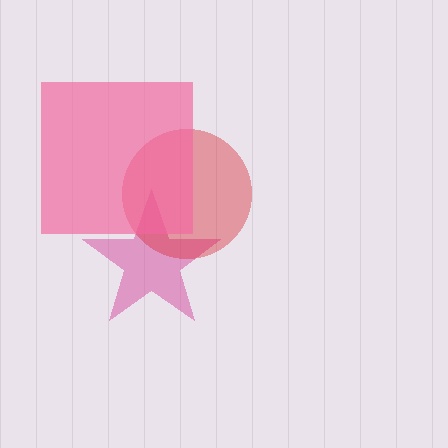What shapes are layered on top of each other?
The layered shapes are: a magenta star, a red circle, a pink square.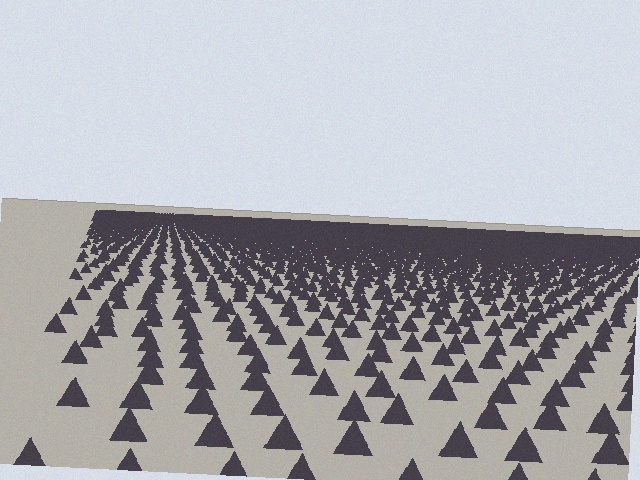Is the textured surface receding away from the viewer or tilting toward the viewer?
The surface is receding away from the viewer. Texture elements get smaller and denser toward the top.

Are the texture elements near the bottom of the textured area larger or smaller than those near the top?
Larger. Near the bottom, elements are closer to the viewer and appear at a bigger on-screen size.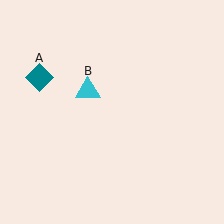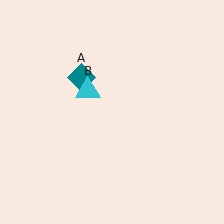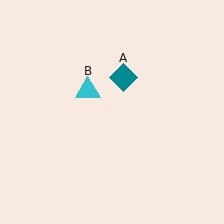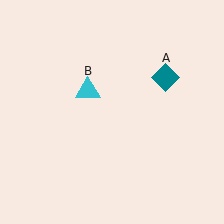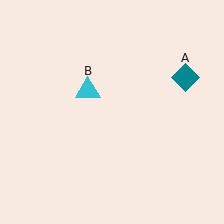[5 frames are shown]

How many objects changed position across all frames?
1 object changed position: teal diamond (object A).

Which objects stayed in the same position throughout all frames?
Cyan triangle (object B) remained stationary.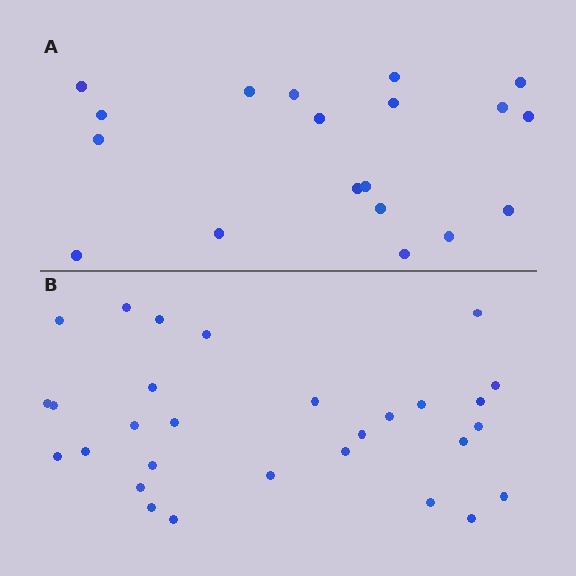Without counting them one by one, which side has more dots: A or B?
Region B (the bottom region) has more dots.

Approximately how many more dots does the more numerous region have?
Region B has roughly 10 or so more dots than region A.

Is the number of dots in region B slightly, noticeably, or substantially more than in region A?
Region B has substantially more. The ratio is roughly 1.5 to 1.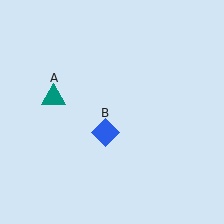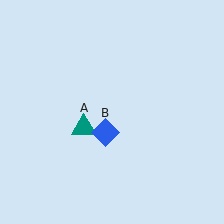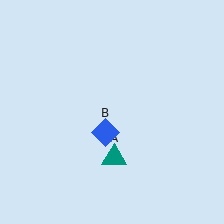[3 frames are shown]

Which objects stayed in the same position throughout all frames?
Blue diamond (object B) remained stationary.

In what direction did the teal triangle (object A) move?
The teal triangle (object A) moved down and to the right.